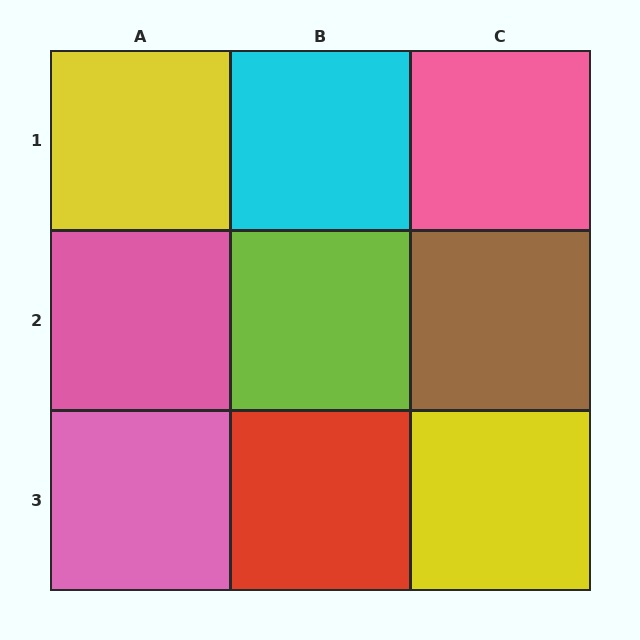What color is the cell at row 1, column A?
Yellow.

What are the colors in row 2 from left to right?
Pink, lime, brown.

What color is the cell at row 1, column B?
Cyan.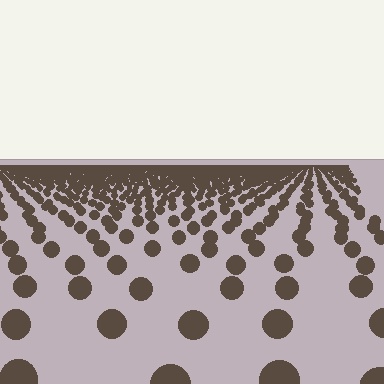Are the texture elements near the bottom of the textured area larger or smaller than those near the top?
Larger. Near the bottom, elements are closer to the viewer and appear at a bigger on-screen size.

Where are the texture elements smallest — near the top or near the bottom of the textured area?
Near the top.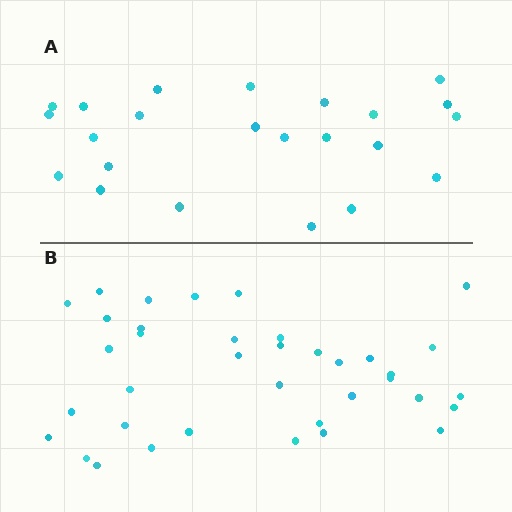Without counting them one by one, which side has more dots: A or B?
Region B (the bottom region) has more dots.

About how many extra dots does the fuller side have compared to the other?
Region B has approximately 15 more dots than region A.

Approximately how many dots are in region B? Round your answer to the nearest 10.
About 40 dots. (The exact count is 37, which rounds to 40.)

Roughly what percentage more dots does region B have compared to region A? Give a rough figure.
About 60% more.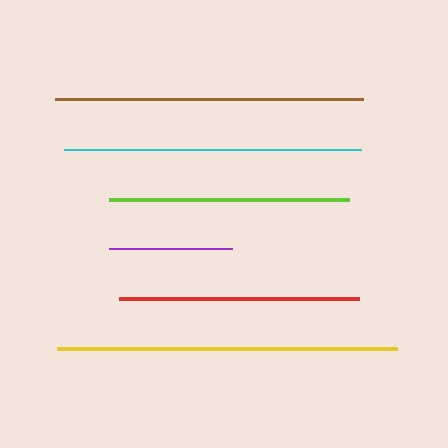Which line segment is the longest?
The yellow line is the longest at approximately 340 pixels.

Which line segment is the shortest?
The purple line is the shortest at approximately 123 pixels.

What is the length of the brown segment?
The brown segment is approximately 308 pixels long.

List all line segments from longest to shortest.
From longest to shortest: yellow, brown, cyan, red, lime, purple.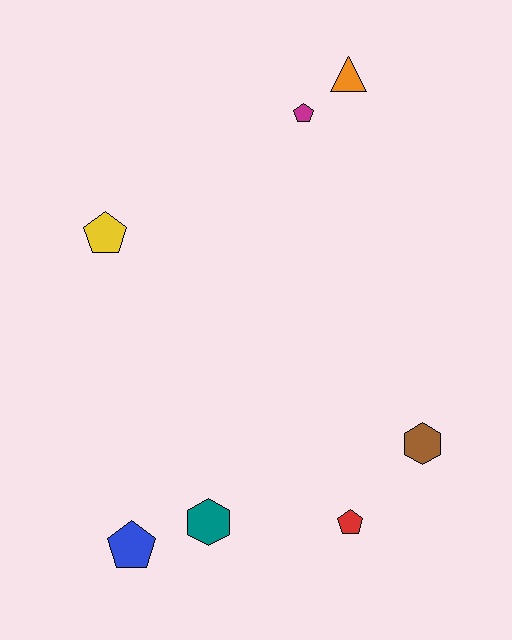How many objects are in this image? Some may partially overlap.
There are 7 objects.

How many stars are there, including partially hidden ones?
There are no stars.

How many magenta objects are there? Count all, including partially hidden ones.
There is 1 magenta object.